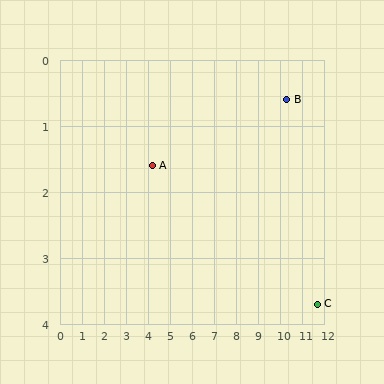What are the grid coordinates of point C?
Point C is at approximately (11.7, 3.7).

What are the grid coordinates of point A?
Point A is at approximately (4.2, 1.6).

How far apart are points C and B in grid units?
Points C and B are about 3.4 grid units apart.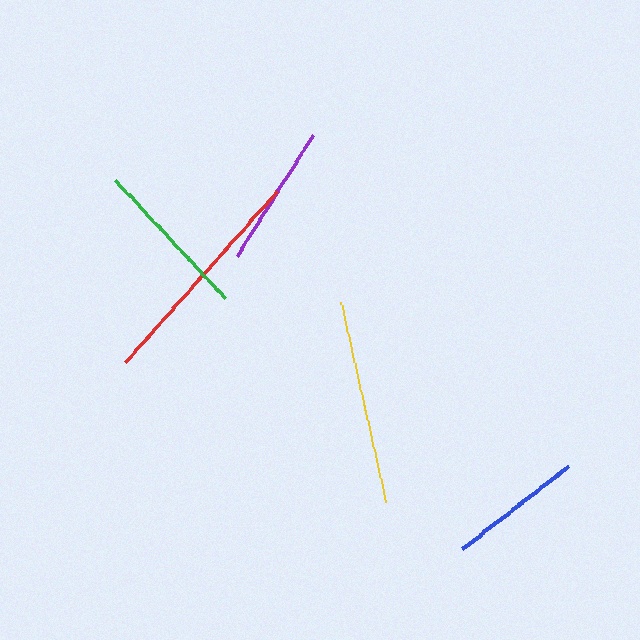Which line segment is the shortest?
The blue line is the shortest at approximately 134 pixels.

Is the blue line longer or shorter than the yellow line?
The yellow line is longer than the blue line.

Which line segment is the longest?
The red line is the longest at approximately 228 pixels.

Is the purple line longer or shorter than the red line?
The red line is longer than the purple line.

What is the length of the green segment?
The green segment is approximately 161 pixels long.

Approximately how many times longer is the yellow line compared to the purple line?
The yellow line is approximately 1.4 times the length of the purple line.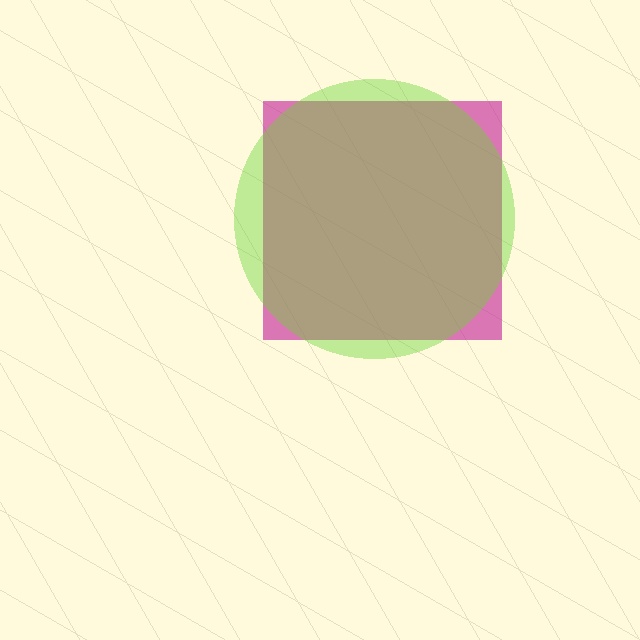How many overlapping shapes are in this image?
There are 2 overlapping shapes in the image.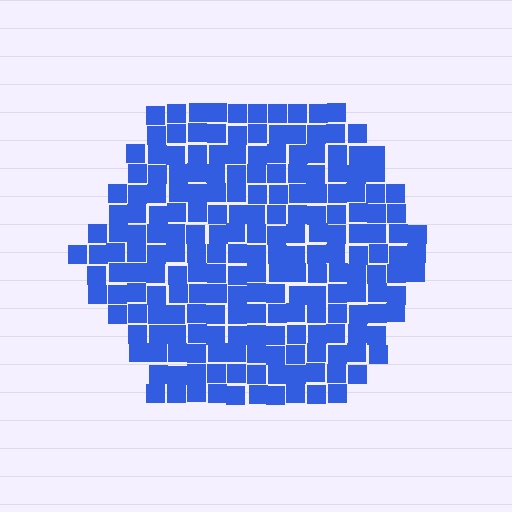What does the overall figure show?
The overall figure shows a hexagon.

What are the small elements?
The small elements are squares.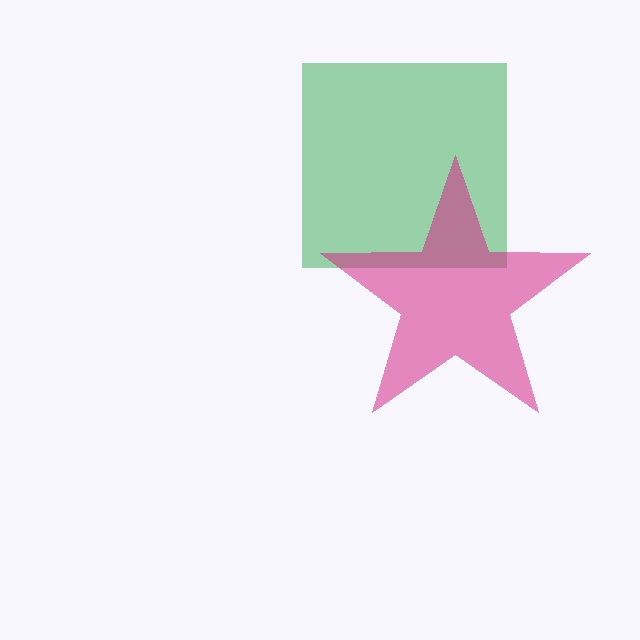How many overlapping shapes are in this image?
There are 2 overlapping shapes in the image.